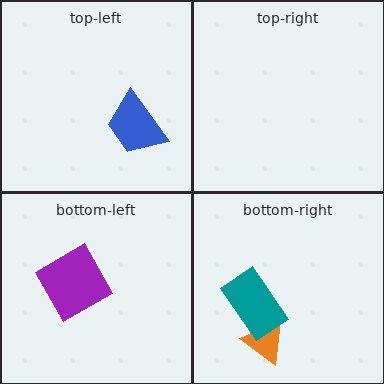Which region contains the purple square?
The bottom-left region.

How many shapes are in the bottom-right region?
2.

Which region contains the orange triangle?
The bottom-right region.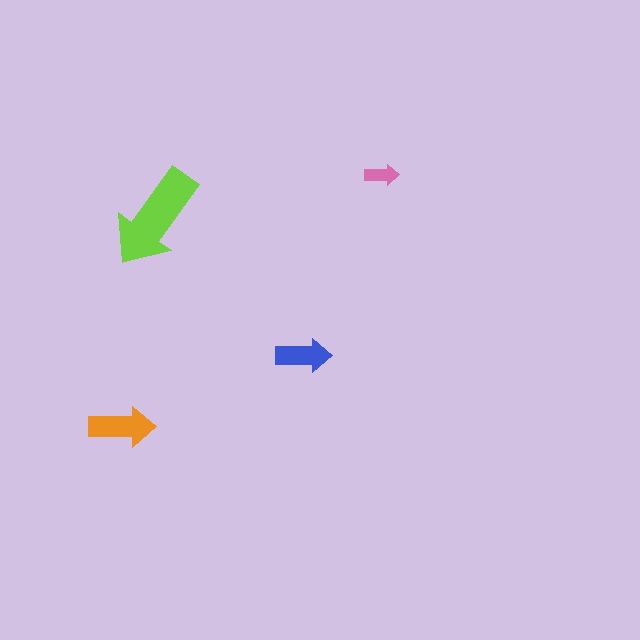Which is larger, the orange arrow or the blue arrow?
The orange one.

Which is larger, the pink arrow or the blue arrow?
The blue one.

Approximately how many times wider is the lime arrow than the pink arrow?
About 3 times wider.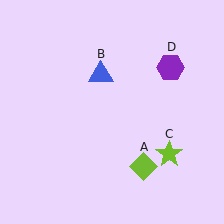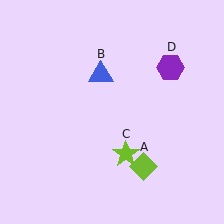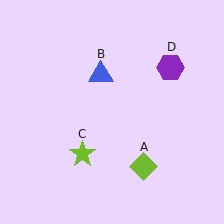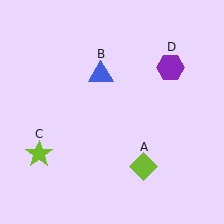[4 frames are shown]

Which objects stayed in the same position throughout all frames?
Lime diamond (object A) and blue triangle (object B) and purple hexagon (object D) remained stationary.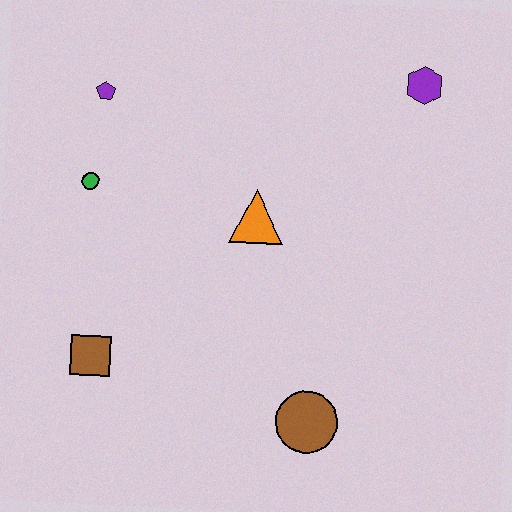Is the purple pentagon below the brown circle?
No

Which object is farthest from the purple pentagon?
The brown circle is farthest from the purple pentagon.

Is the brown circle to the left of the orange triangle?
No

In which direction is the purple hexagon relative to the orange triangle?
The purple hexagon is to the right of the orange triangle.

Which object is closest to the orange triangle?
The green circle is closest to the orange triangle.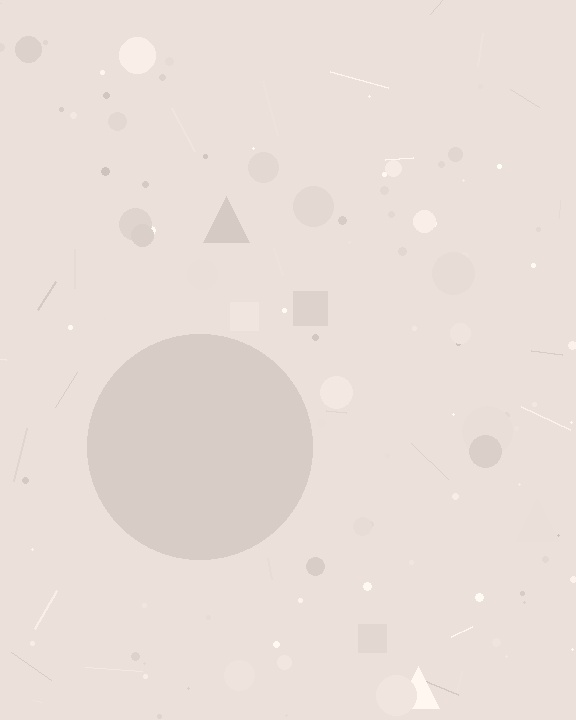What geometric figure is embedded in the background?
A circle is embedded in the background.